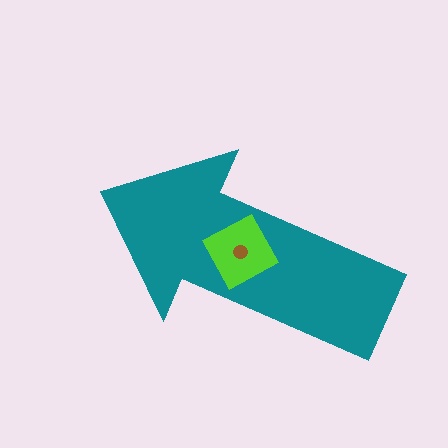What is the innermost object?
The brown circle.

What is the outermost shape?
The teal arrow.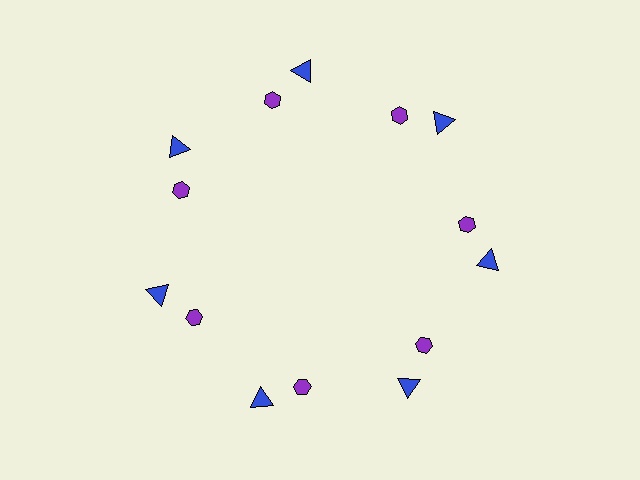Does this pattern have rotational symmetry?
Yes, this pattern has 7-fold rotational symmetry. It looks the same after rotating 51 degrees around the center.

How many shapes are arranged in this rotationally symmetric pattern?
There are 14 shapes, arranged in 7 groups of 2.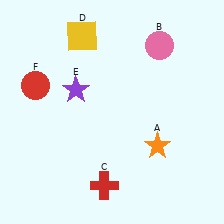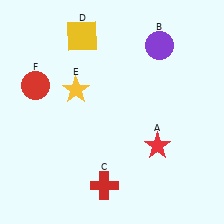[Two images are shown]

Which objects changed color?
A changed from orange to red. B changed from pink to purple. E changed from purple to yellow.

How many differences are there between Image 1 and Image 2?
There are 3 differences between the two images.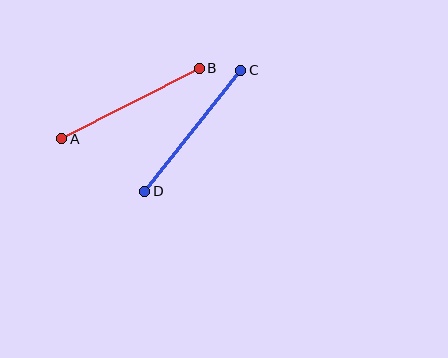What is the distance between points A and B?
The distance is approximately 155 pixels.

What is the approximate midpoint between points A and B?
The midpoint is at approximately (130, 103) pixels.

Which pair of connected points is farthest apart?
Points A and B are farthest apart.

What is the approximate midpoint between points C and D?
The midpoint is at approximately (193, 131) pixels.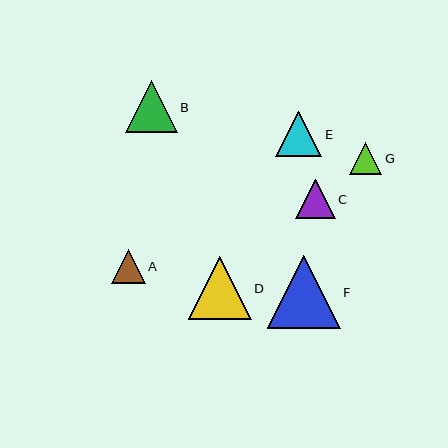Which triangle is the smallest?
Triangle G is the smallest with a size of approximately 32 pixels.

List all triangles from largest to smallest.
From largest to smallest: F, D, B, E, C, A, G.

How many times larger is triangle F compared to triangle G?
Triangle F is approximately 2.3 times the size of triangle G.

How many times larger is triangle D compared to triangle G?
Triangle D is approximately 1.9 times the size of triangle G.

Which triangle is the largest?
Triangle F is the largest with a size of approximately 73 pixels.